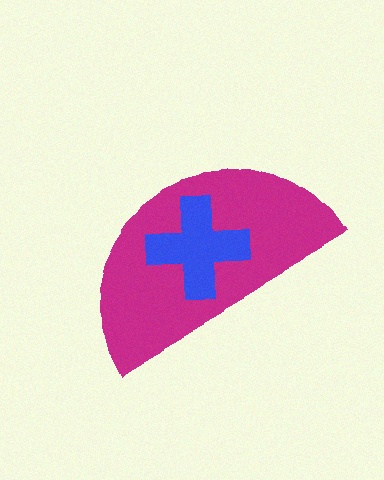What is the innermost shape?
The blue cross.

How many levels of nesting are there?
2.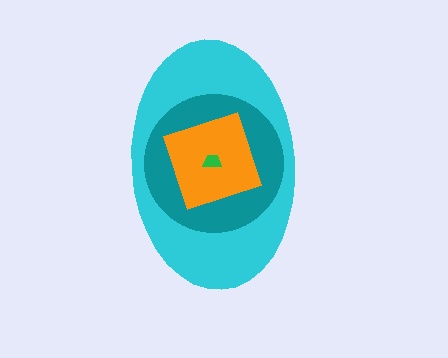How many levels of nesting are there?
4.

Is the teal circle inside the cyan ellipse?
Yes.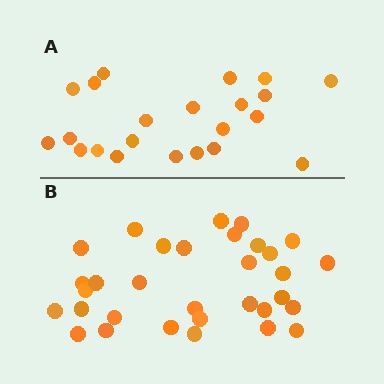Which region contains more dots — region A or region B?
Region B (the bottom region) has more dots.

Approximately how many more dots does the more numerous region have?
Region B has roughly 10 or so more dots than region A.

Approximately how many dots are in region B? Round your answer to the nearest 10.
About 30 dots. (The exact count is 32, which rounds to 30.)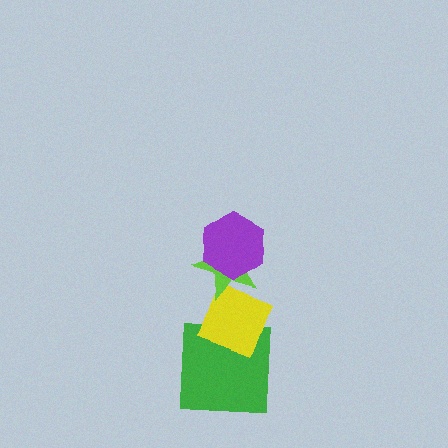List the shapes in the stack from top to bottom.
From top to bottom: the purple hexagon, the lime star, the yellow diamond, the green square.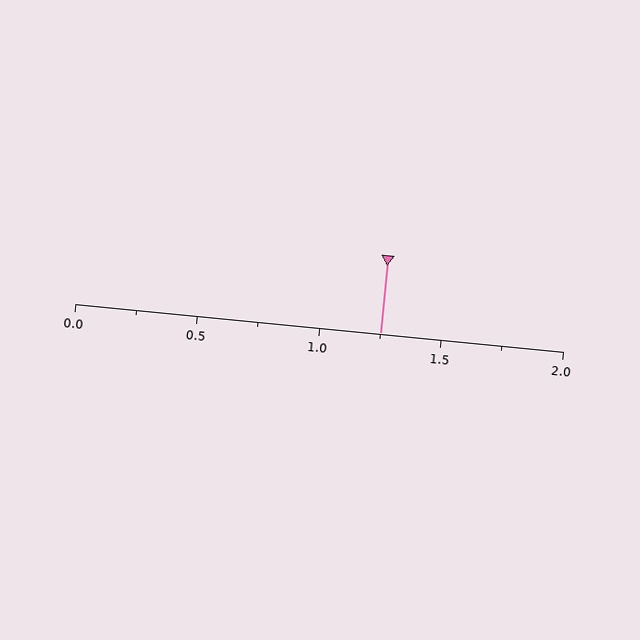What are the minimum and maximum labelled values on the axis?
The axis runs from 0.0 to 2.0.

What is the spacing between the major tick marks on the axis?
The major ticks are spaced 0.5 apart.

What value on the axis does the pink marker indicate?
The marker indicates approximately 1.25.